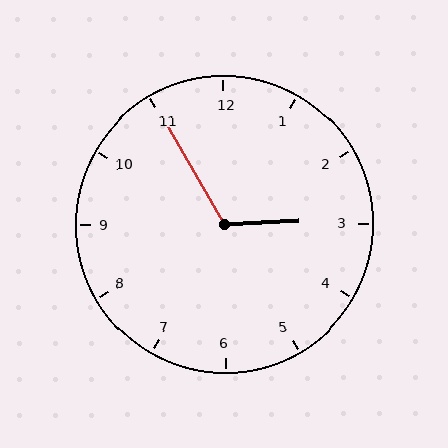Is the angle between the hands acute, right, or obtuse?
It is obtuse.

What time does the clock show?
2:55.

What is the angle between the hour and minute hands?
Approximately 118 degrees.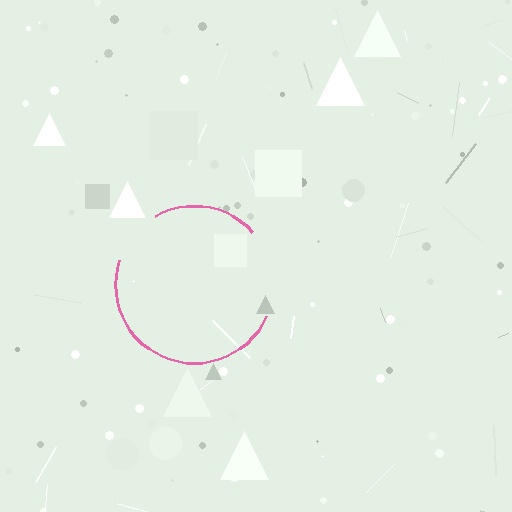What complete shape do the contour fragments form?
The contour fragments form a circle.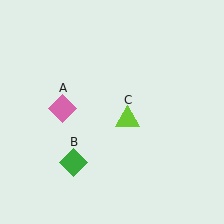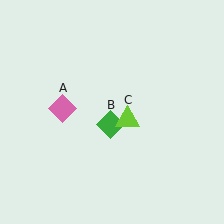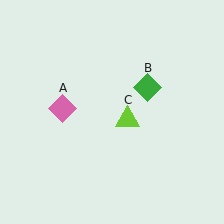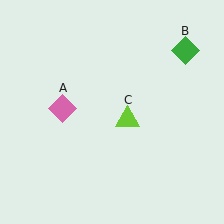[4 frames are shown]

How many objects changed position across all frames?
1 object changed position: green diamond (object B).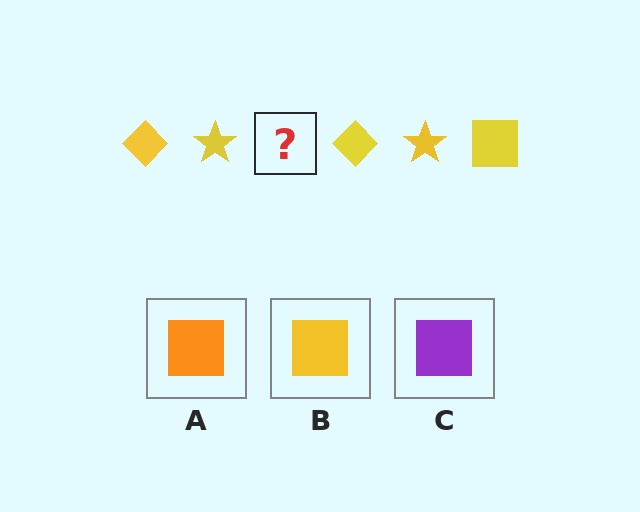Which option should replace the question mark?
Option B.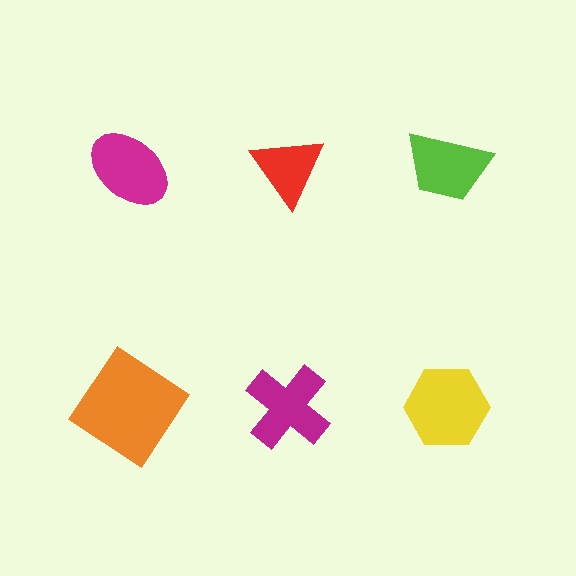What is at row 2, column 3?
A yellow hexagon.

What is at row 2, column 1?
An orange diamond.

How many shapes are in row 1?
3 shapes.